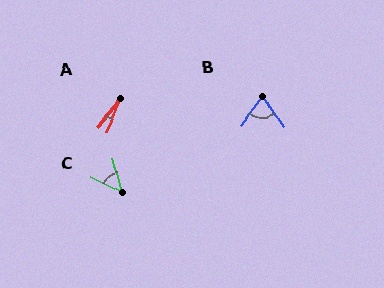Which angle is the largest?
B, at approximately 70 degrees.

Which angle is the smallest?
A, at approximately 15 degrees.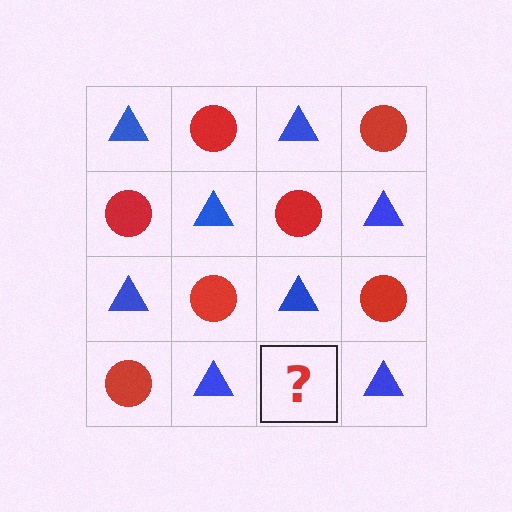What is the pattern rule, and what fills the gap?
The rule is that it alternates blue triangle and red circle in a checkerboard pattern. The gap should be filled with a red circle.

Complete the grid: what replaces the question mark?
The question mark should be replaced with a red circle.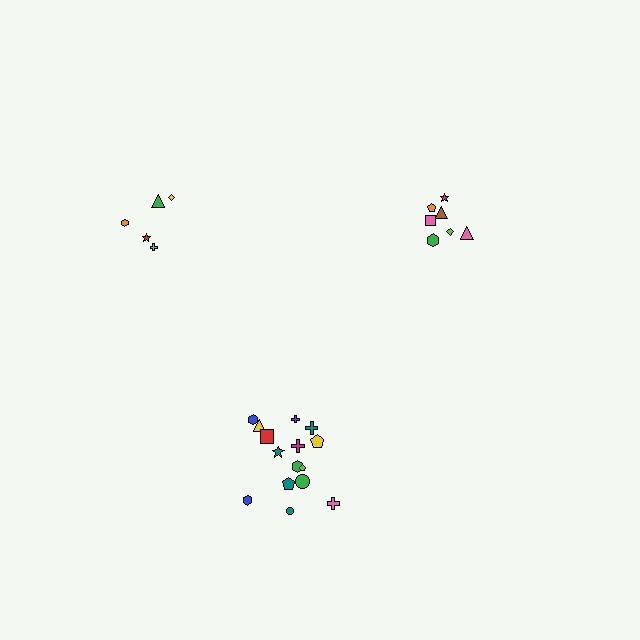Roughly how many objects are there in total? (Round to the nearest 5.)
Roughly 25 objects in total.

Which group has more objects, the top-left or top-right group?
The top-right group.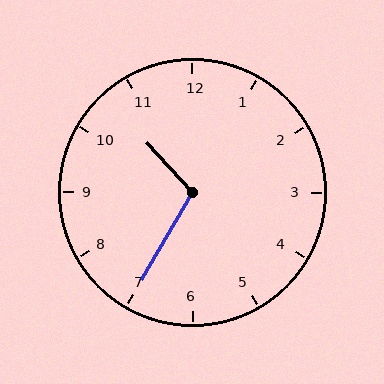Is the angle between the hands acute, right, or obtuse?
It is obtuse.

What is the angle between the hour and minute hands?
Approximately 108 degrees.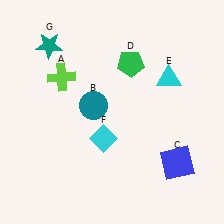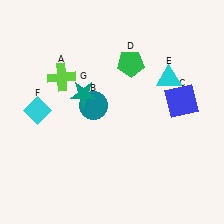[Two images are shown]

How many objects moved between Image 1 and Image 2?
3 objects moved between the two images.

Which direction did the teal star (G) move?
The teal star (G) moved down.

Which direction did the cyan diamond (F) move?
The cyan diamond (F) moved left.